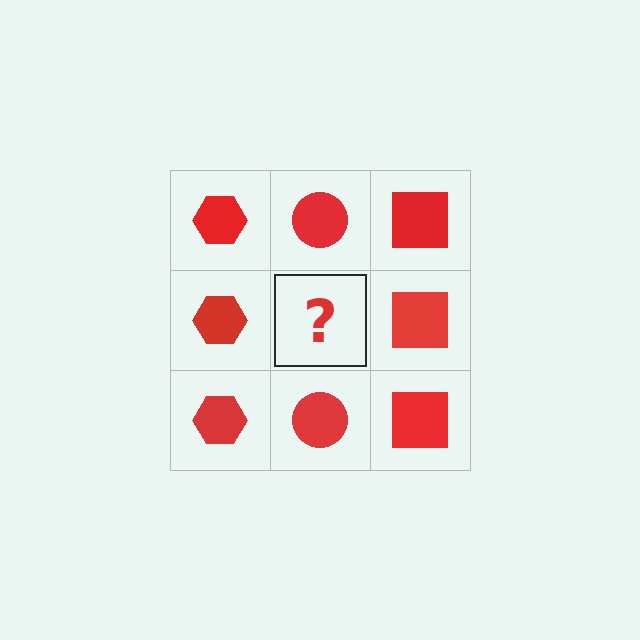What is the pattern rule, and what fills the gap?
The rule is that each column has a consistent shape. The gap should be filled with a red circle.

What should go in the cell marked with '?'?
The missing cell should contain a red circle.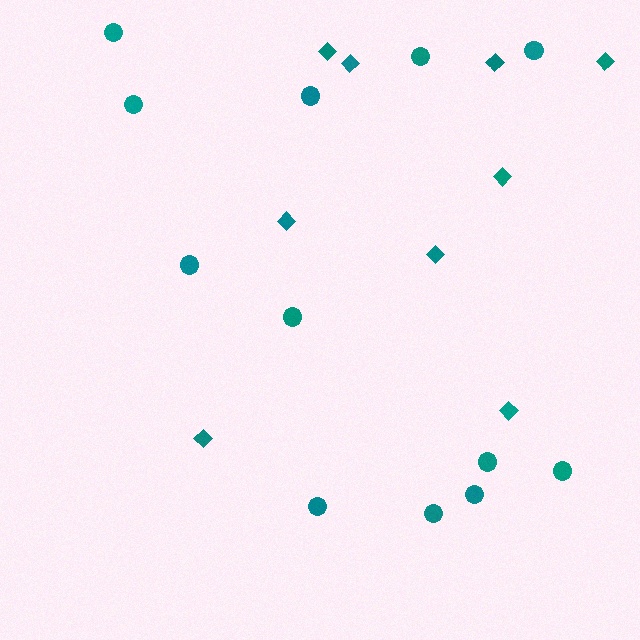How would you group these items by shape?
There are 2 groups: one group of diamonds (9) and one group of circles (12).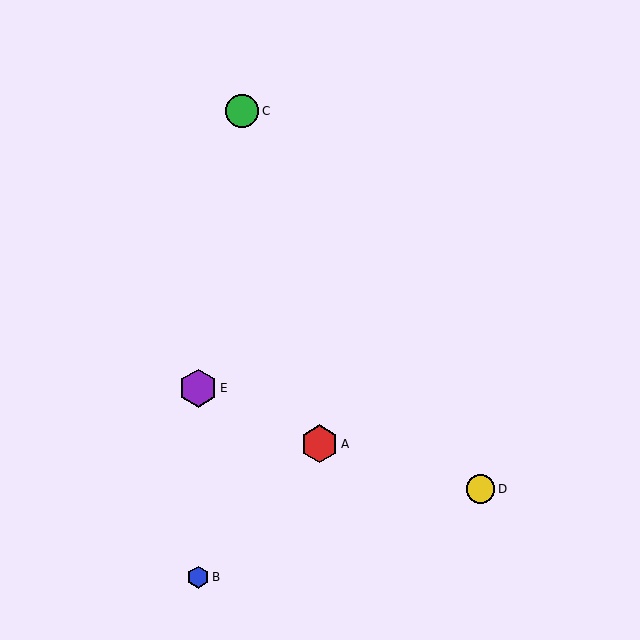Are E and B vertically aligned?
Yes, both are at x≈198.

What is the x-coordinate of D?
Object D is at x≈481.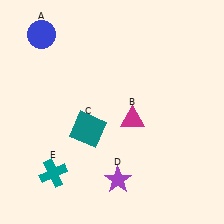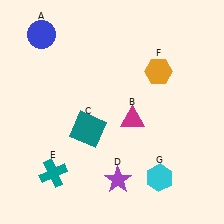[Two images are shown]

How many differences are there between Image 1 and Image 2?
There are 2 differences between the two images.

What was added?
An orange hexagon (F), a cyan hexagon (G) were added in Image 2.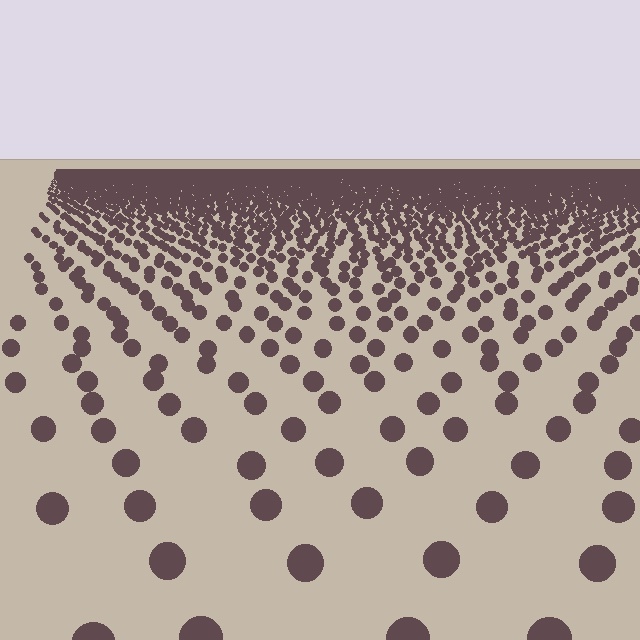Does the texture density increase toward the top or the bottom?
Density increases toward the top.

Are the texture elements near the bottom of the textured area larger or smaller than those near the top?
Larger. Near the bottom, elements are closer to the viewer and appear at a bigger on-screen size.